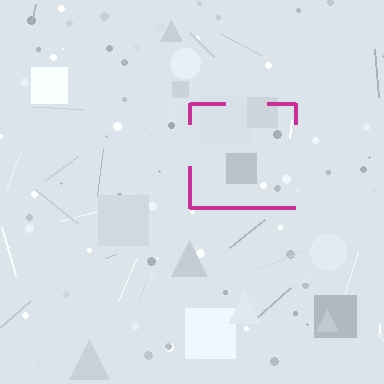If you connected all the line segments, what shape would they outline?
They would outline a square.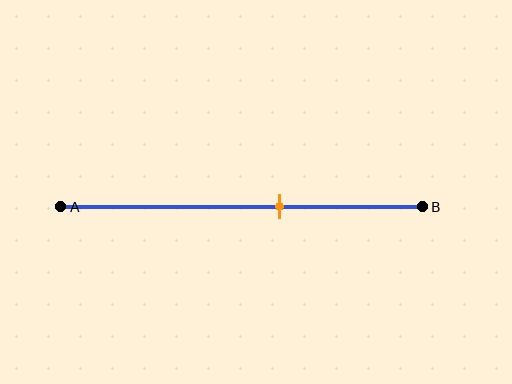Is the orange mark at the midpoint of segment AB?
No, the mark is at about 60% from A, not at the 50% midpoint.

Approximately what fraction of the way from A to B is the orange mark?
The orange mark is approximately 60% of the way from A to B.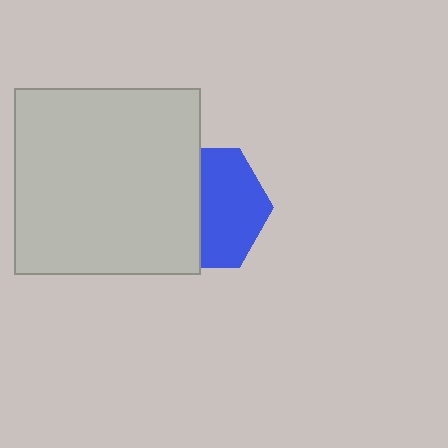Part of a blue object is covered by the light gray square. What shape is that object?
It is a hexagon.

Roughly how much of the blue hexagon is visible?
About half of it is visible (roughly 53%).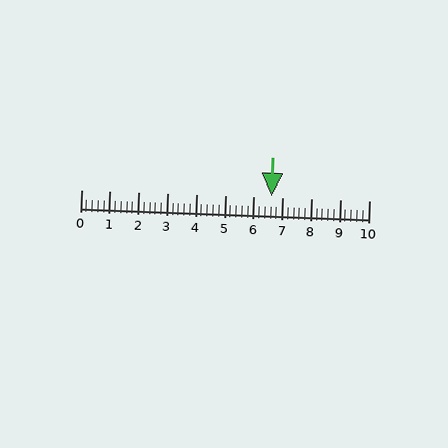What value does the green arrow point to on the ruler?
The green arrow points to approximately 6.6.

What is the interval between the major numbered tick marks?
The major tick marks are spaced 1 units apart.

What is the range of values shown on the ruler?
The ruler shows values from 0 to 10.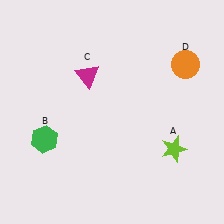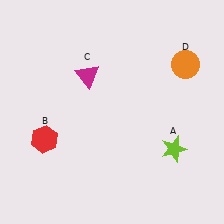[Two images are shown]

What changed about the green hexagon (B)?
In Image 1, B is green. In Image 2, it changed to red.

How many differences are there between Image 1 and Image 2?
There is 1 difference between the two images.